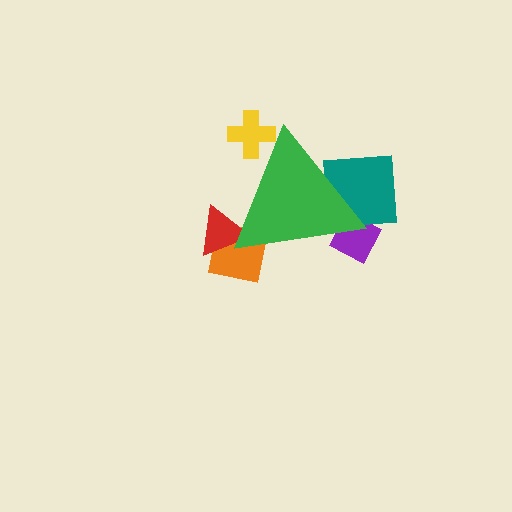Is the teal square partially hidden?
Yes, the teal square is partially hidden behind the green triangle.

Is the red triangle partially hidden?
Yes, the red triangle is partially hidden behind the green triangle.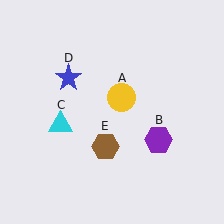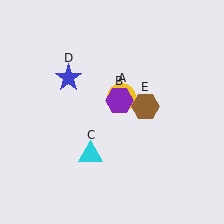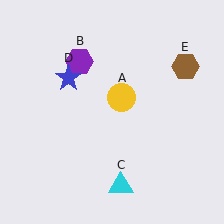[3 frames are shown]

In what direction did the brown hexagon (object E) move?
The brown hexagon (object E) moved up and to the right.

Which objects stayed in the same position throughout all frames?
Yellow circle (object A) and blue star (object D) remained stationary.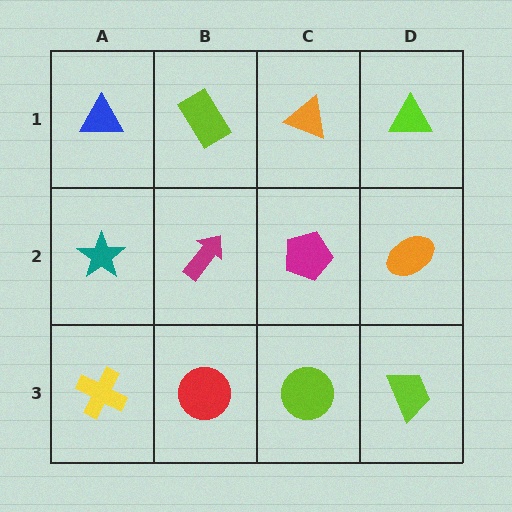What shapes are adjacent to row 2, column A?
A blue triangle (row 1, column A), a yellow cross (row 3, column A), a magenta arrow (row 2, column B).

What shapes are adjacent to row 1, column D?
An orange ellipse (row 2, column D), an orange triangle (row 1, column C).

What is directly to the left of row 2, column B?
A teal star.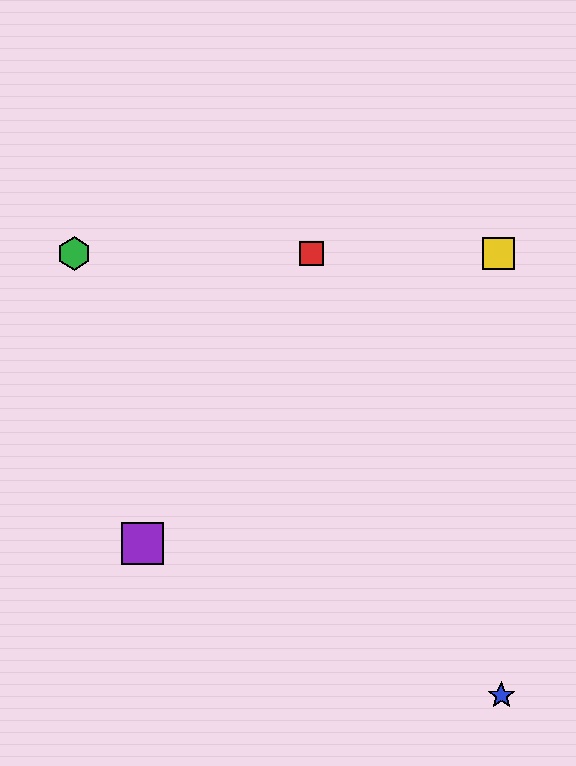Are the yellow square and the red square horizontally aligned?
Yes, both are at y≈254.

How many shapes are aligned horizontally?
3 shapes (the red square, the green hexagon, the yellow square) are aligned horizontally.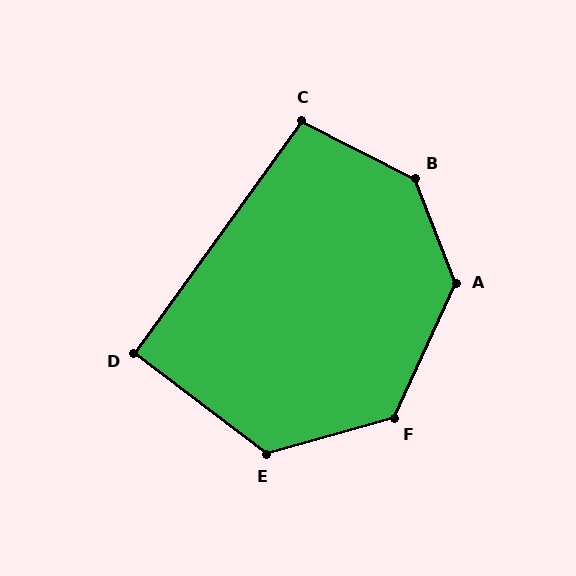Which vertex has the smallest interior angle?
D, at approximately 91 degrees.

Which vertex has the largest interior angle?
B, at approximately 138 degrees.